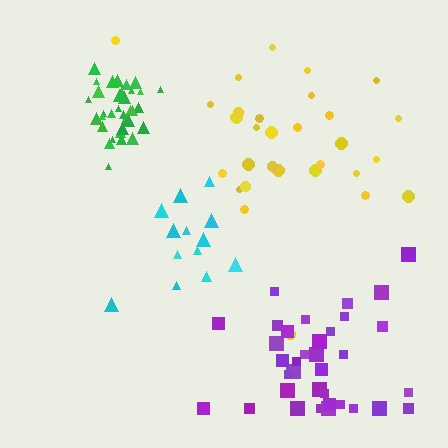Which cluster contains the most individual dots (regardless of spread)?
Green (35).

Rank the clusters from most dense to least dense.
green, cyan, purple, yellow.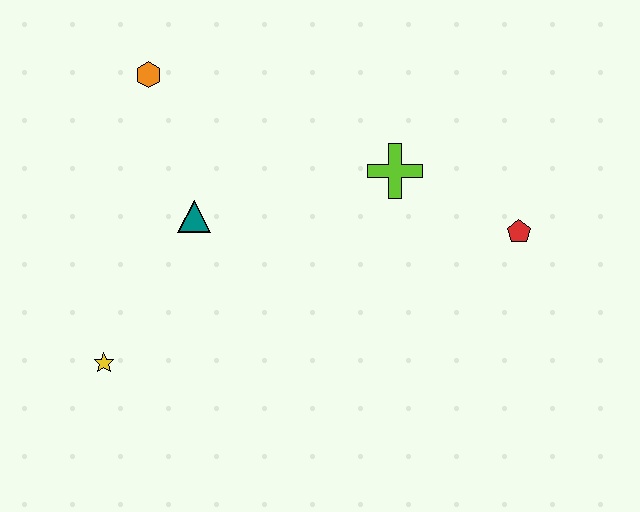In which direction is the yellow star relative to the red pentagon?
The yellow star is to the left of the red pentagon.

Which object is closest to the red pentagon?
The lime cross is closest to the red pentagon.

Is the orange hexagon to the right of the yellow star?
Yes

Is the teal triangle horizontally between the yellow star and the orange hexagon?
No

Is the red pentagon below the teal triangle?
Yes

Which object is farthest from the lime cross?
The yellow star is farthest from the lime cross.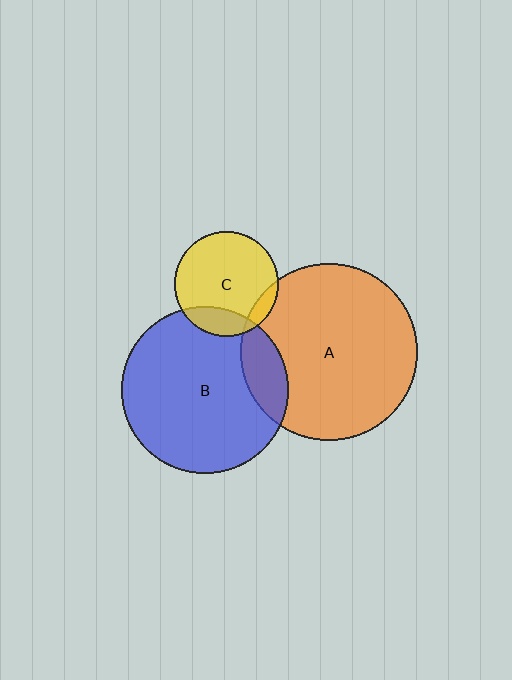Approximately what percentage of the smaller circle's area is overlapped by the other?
Approximately 15%.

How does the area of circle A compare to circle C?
Approximately 2.9 times.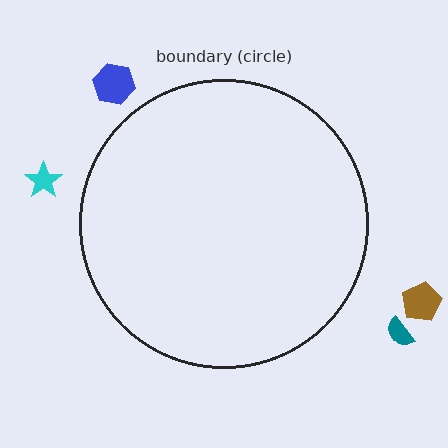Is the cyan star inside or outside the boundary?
Outside.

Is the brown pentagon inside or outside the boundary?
Outside.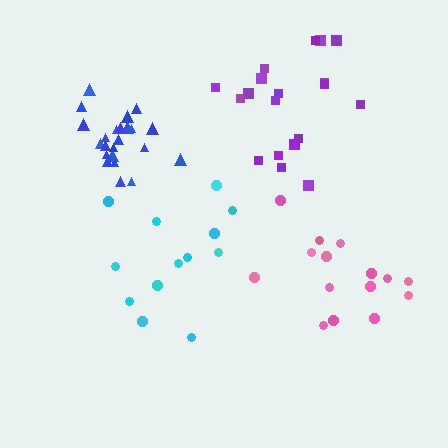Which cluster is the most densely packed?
Blue.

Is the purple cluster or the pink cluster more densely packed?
Pink.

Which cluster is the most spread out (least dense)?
Cyan.